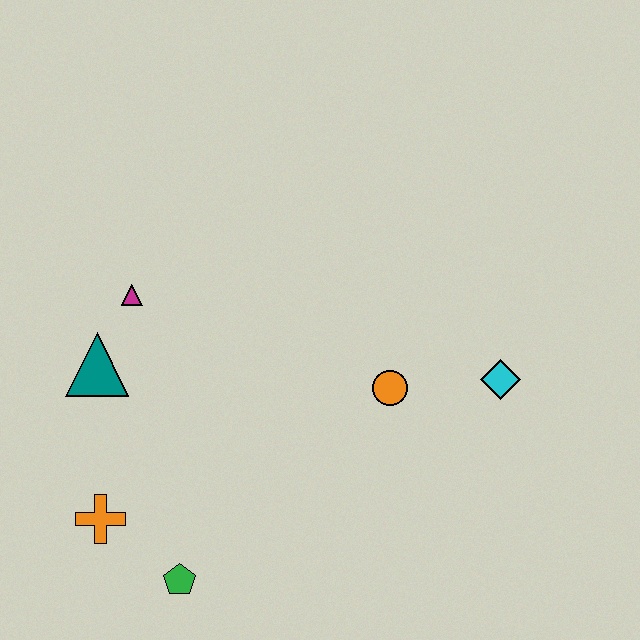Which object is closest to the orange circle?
The cyan diamond is closest to the orange circle.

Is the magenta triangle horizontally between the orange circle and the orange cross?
Yes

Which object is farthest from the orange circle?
The orange cross is farthest from the orange circle.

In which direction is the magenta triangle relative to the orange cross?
The magenta triangle is above the orange cross.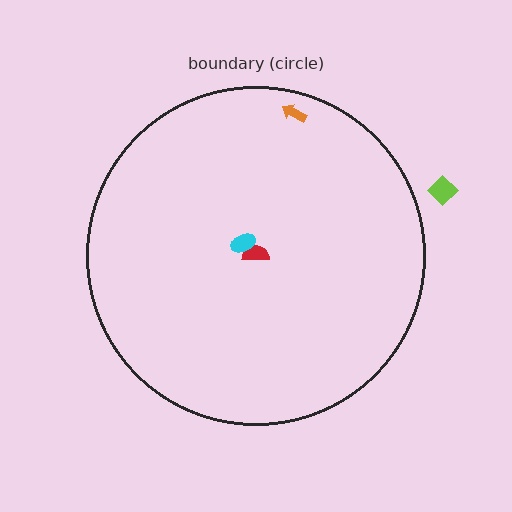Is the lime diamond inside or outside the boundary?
Outside.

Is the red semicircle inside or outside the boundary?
Inside.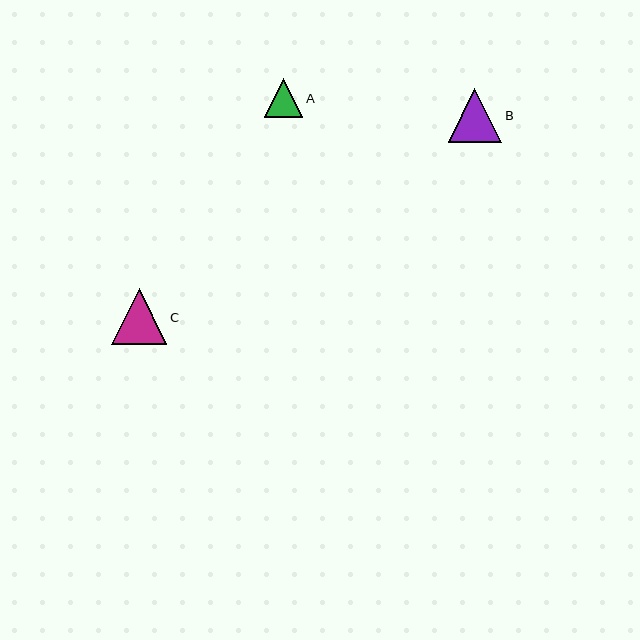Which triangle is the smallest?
Triangle A is the smallest with a size of approximately 38 pixels.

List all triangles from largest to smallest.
From largest to smallest: C, B, A.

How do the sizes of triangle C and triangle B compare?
Triangle C and triangle B are approximately the same size.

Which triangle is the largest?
Triangle C is the largest with a size of approximately 55 pixels.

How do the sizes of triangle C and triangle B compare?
Triangle C and triangle B are approximately the same size.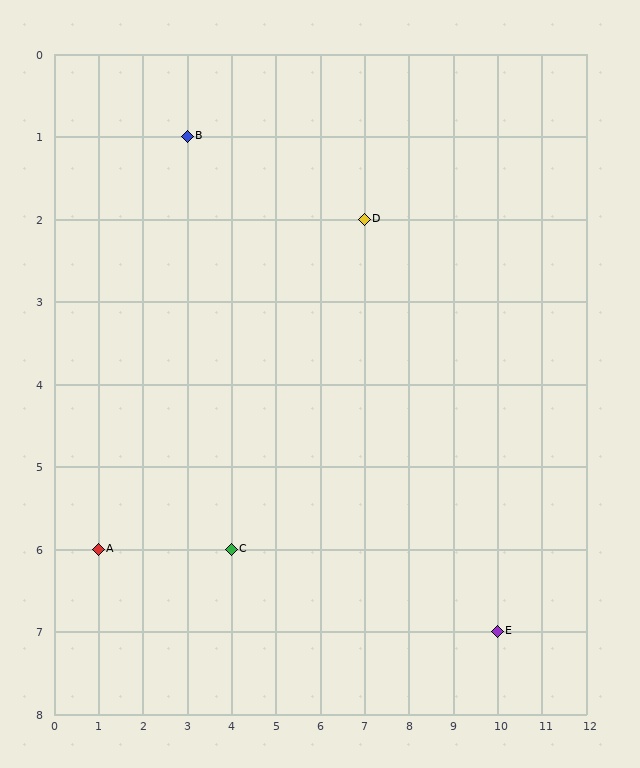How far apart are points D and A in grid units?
Points D and A are 6 columns and 4 rows apart (about 7.2 grid units diagonally).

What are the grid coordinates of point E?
Point E is at grid coordinates (10, 7).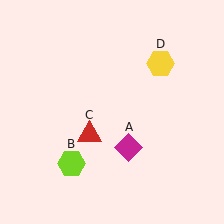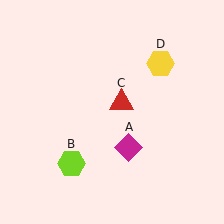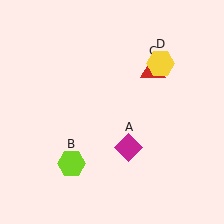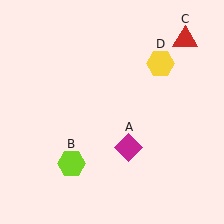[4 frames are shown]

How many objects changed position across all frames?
1 object changed position: red triangle (object C).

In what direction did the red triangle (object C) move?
The red triangle (object C) moved up and to the right.